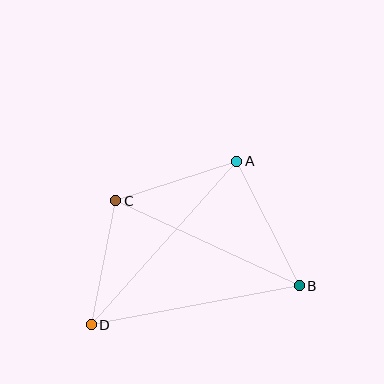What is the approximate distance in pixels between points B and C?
The distance between B and C is approximately 202 pixels.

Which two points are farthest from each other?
Points A and D are farthest from each other.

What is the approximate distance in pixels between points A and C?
The distance between A and C is approximately 127 pixels.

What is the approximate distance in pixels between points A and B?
The distance between A and B is approximately 139 pixels.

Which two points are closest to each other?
Points C and D are closest to each other.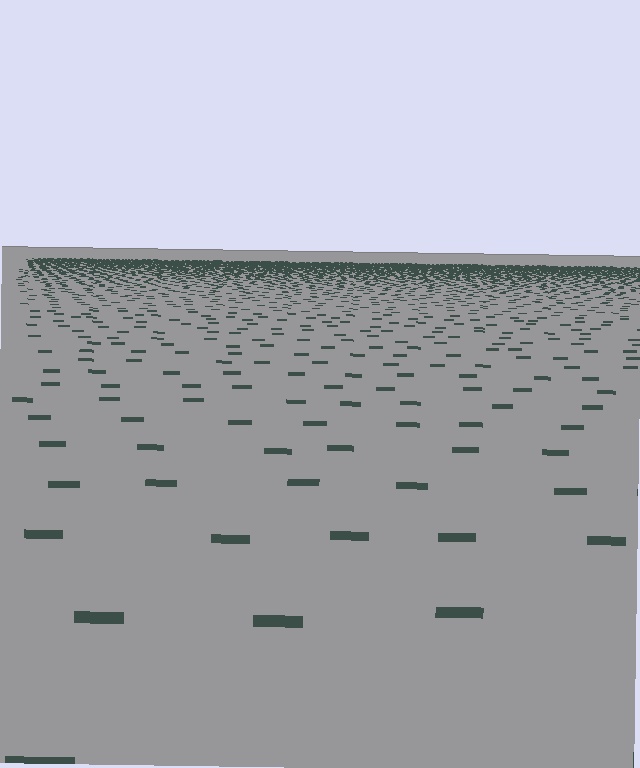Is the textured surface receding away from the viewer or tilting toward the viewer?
The surface is receding away from the viewer. Texture elements get smaller and denser toward the top.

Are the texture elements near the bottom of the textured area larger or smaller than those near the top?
Larger. Near the bottom, elements are closer to the viewer and appear at a bigger on-screen size.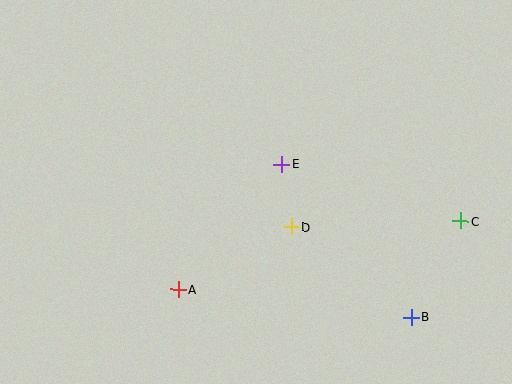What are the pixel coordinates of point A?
Point A is at (178, 289).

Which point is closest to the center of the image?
Point E at (282, 164) is closest to the center.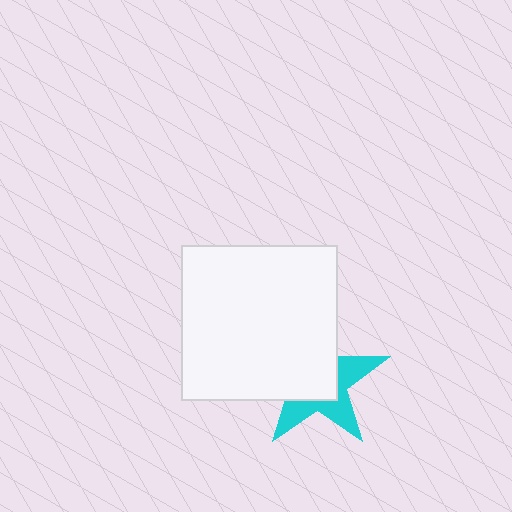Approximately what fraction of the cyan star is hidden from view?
Roughly 57% of the cyan star is hidden behind the white square.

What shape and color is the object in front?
The object in front is a white square.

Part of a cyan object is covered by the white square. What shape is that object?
It is a star.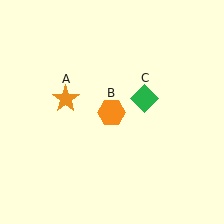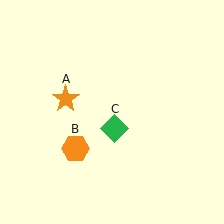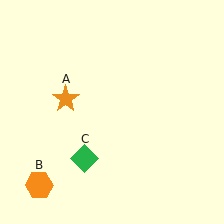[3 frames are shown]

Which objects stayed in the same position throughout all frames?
Orange star (object A) remained stationary.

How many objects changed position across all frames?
2 objects changed position: orange hexagon (object B), green diamond (object C).